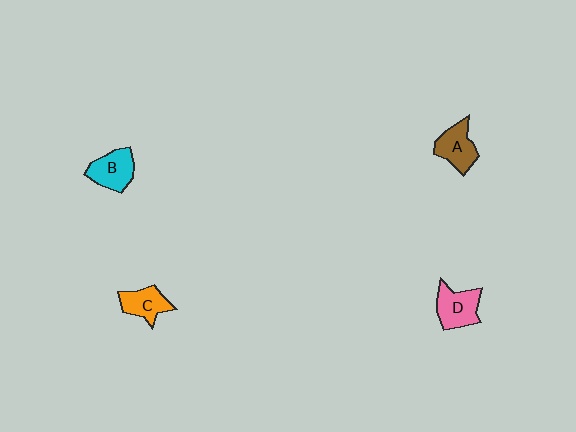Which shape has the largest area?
Shape D (pink).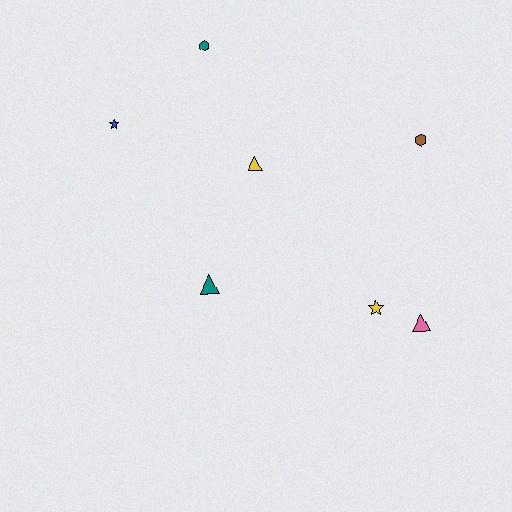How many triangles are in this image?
There are 3 triangles.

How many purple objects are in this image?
There are no purple objects.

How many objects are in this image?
There are 7 objects.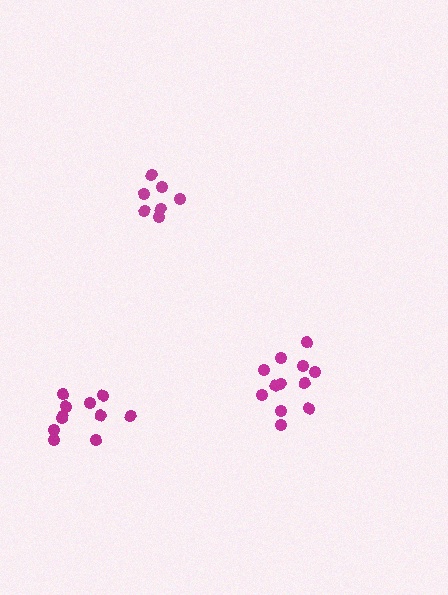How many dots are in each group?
Group 1: 7 dots, Group 2: 12 dots, Group 3: 11 dots (30 total).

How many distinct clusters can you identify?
There are 3 distinct clusters.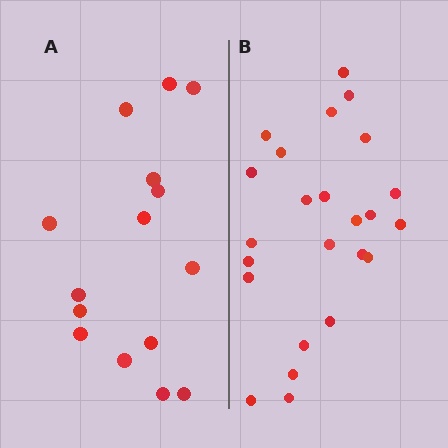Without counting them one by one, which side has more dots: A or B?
Region B (the right region) has more dots.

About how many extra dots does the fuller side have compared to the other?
Region B has roughly 8 or so more dots than region A.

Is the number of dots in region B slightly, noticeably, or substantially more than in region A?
Region B has substantially more. The ratio is roughly 1.6 to 1.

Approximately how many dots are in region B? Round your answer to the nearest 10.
About 20 dots. (The exact count is 24, which rounds to 20.)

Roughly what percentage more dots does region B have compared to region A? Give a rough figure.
About 60% more.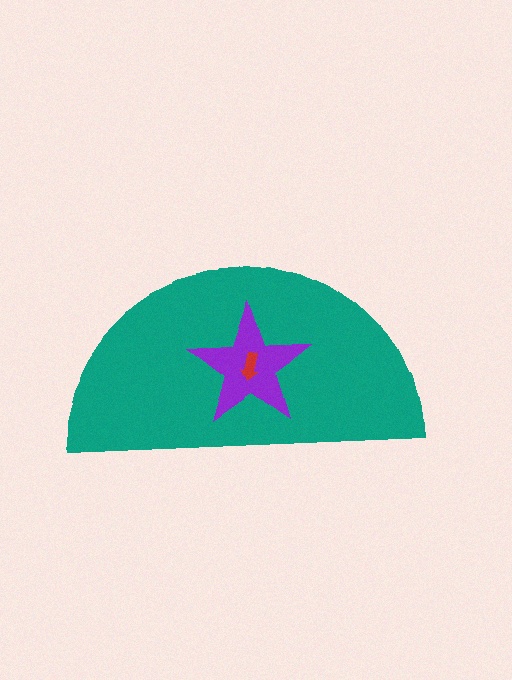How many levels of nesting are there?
3.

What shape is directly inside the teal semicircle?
The purple star.